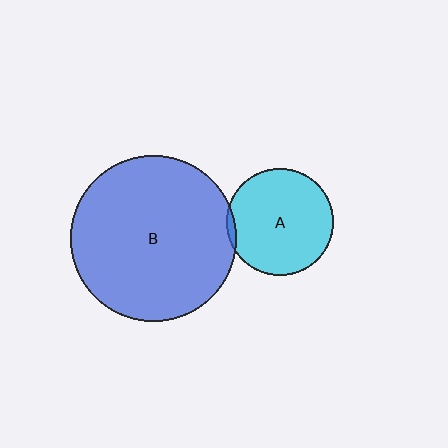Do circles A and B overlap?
Yes.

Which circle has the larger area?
Circle B (blue).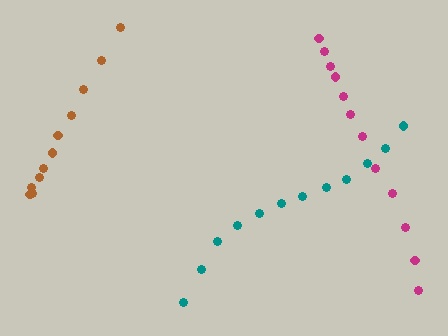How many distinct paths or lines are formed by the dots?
There are 3 distinct paths.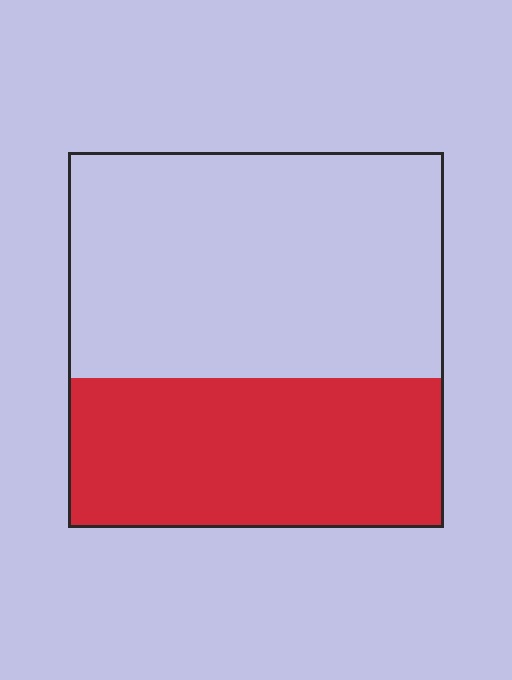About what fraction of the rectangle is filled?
About two fifths (2/5).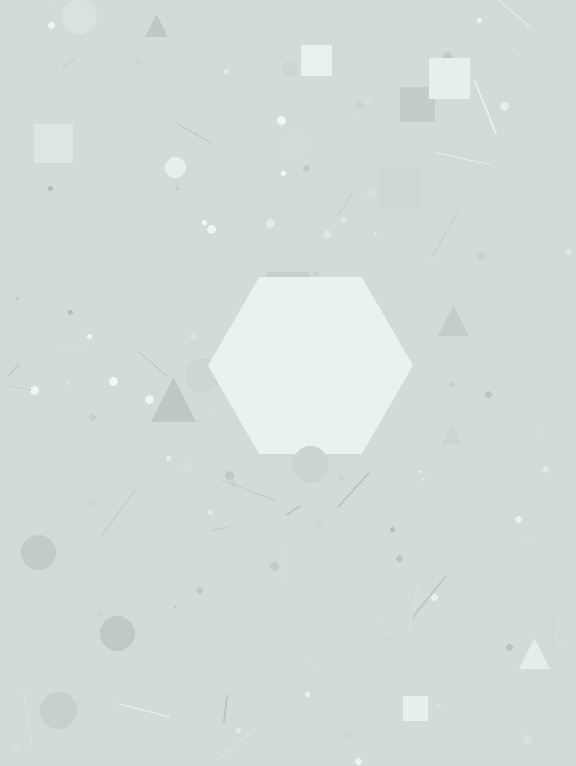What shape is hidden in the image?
A hexagon is hidden in the image.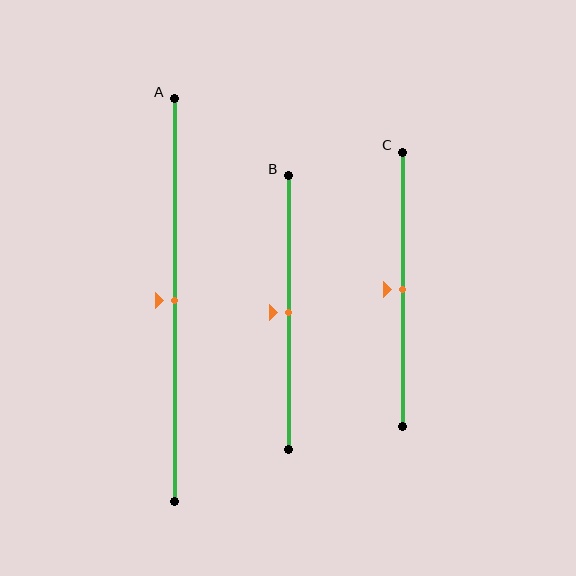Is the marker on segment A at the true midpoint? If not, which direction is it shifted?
Yes, the marker on segment A is at the true midpoint.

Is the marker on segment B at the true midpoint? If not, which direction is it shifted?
Yes, the marker on segment B is at the true midpoint.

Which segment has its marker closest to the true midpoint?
Segment A has its marker closest to the true midpoint.